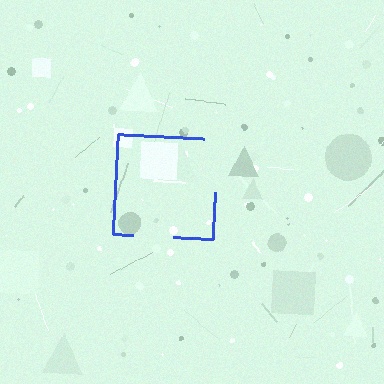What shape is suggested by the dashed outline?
The dashed outline suggests a square.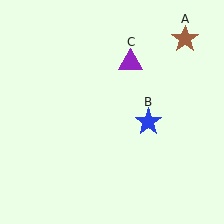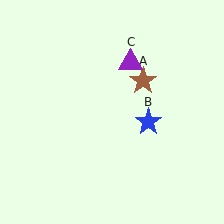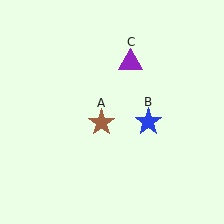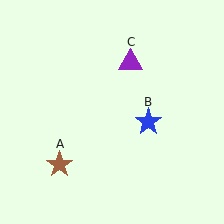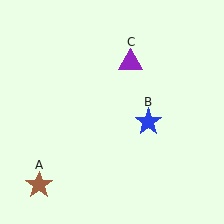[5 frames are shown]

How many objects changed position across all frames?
1 object changed position: brown star (object A).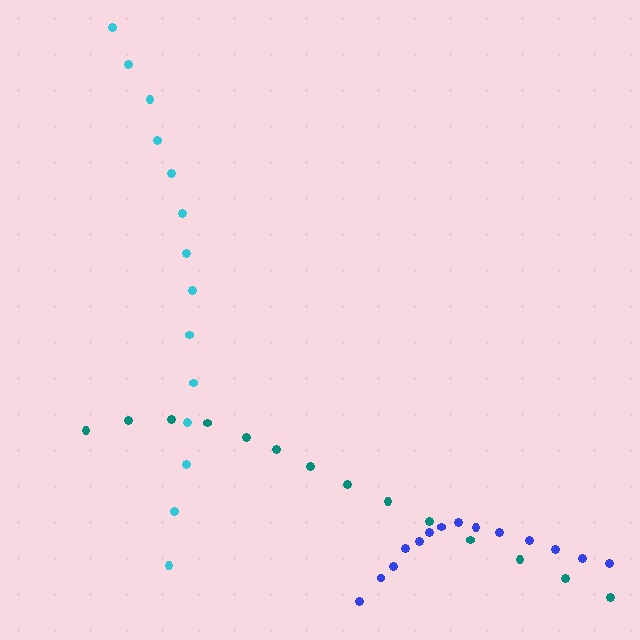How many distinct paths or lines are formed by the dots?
There are 3 distinct paths.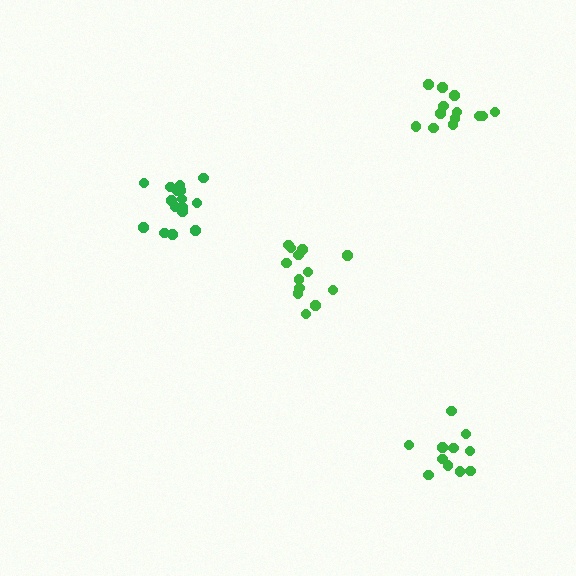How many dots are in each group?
Group 1: 13 dots, Group 2: 12 dots, Group 3: 13 dots, Group 4: 16 dots (54 total).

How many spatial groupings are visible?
There are 4 spatial groupings.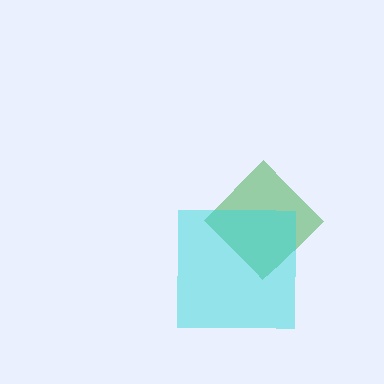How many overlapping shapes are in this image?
There are 2 overlapping shapes in the image.